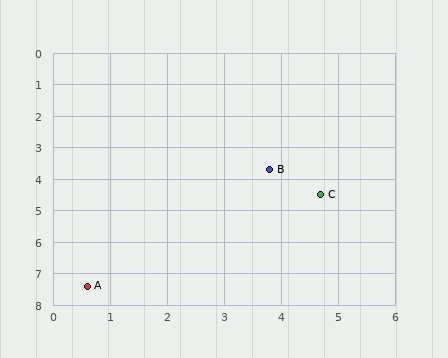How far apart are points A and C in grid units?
Points A and C are about 5.0 grid units apart.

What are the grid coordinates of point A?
Point A is at approximately (0.6, 7.4).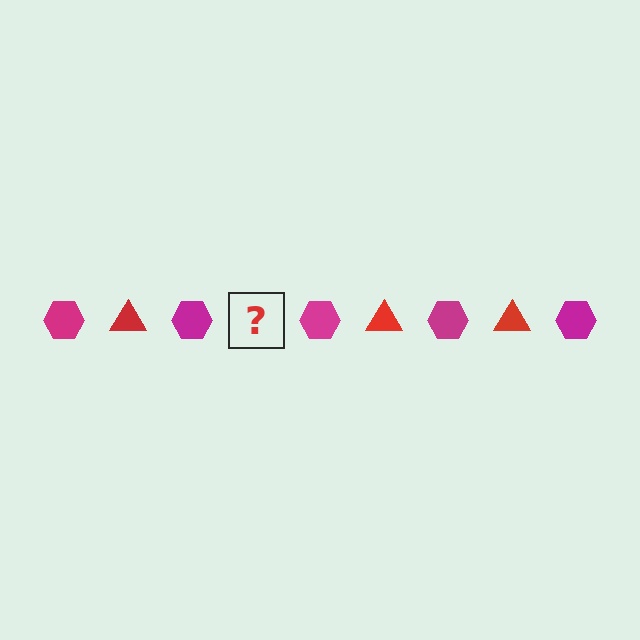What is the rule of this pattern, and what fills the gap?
The rule is that the pattern alternates between magenta hexagon and red triangle. The gap should be filled with a red triangle.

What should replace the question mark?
The question mark should be replaced with a red triangle.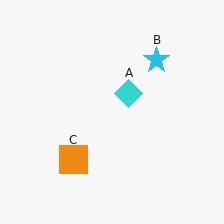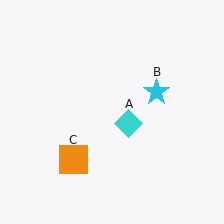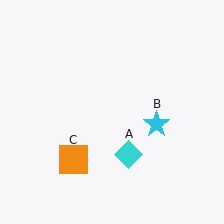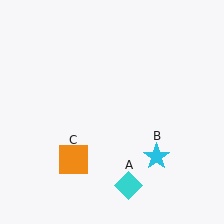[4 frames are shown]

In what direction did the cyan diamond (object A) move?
The cyan diamond (object A) moved down.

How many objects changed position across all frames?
2 objects changed position: cyan diamond (object A), cyan star (object B).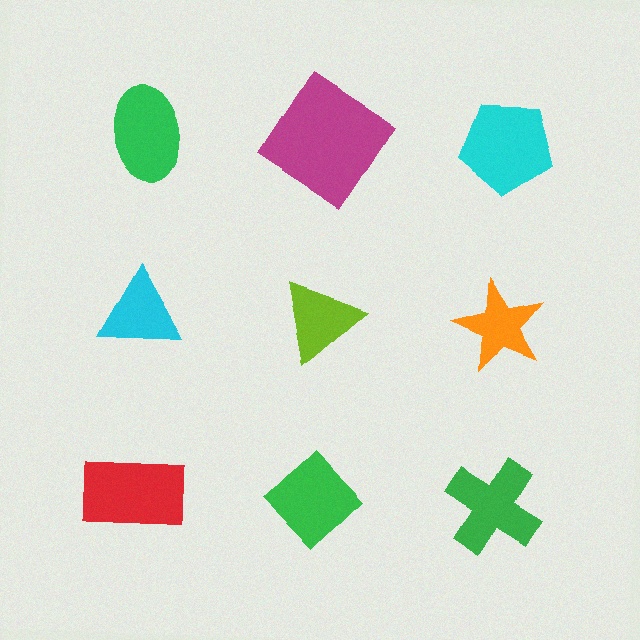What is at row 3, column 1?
A red rectangle.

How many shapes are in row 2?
3 shapes.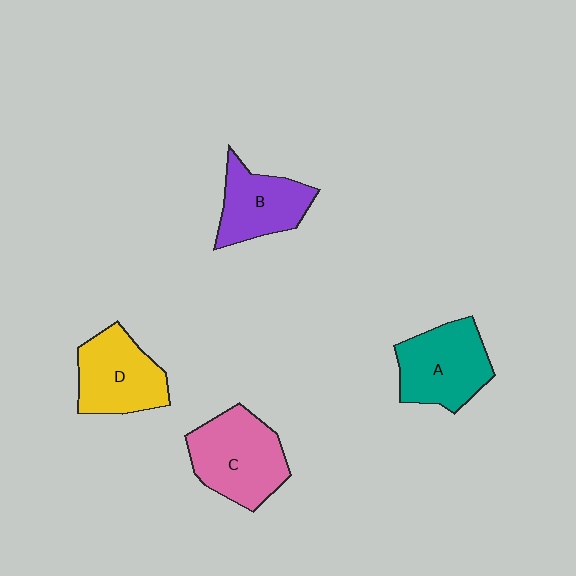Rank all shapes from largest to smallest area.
From largest to smallest: C (pink), A (teal), D (yellow), B (purple).